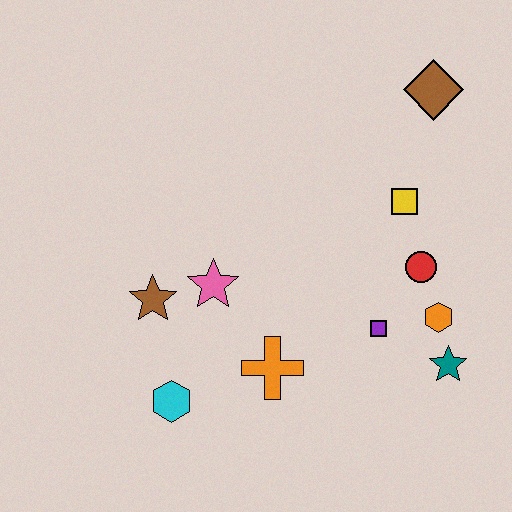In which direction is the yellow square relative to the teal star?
The yellow square is above the teal star.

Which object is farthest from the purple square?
The brown diamond is farthest from the purple square.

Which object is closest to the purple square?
The orange hexagon is closest to the purple square.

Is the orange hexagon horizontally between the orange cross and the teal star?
Yes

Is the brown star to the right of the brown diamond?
No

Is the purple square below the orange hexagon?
Yes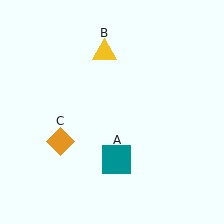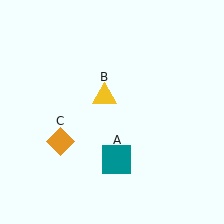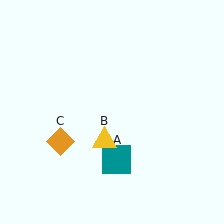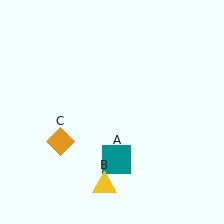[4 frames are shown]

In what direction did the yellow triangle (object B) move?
The yellow triangle (object B) moved down.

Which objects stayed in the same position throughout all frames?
Teal square (object A) and orange diamond (object C) remained stationary.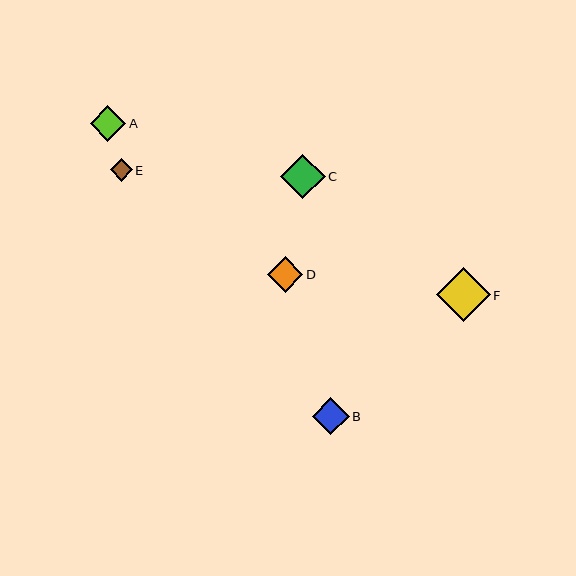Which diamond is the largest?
Diamond F is the largest with a size of approximately 54 pixels.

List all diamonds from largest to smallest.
From largest to smallest: F, C, B, A, D, E.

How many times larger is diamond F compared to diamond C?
Diamond F is approximately 1.2 times the size of diamond C.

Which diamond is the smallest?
Diamond E is the smallest with a size of approximately 22 pixels.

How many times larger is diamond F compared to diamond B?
Diamond F is approximately 1.5 times the size of diamond B.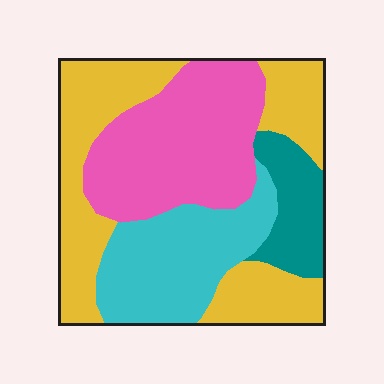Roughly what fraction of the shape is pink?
Pink covers roughly 30% of the shape.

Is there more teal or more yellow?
Yellow.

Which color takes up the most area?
Yellow, at roughly 35%.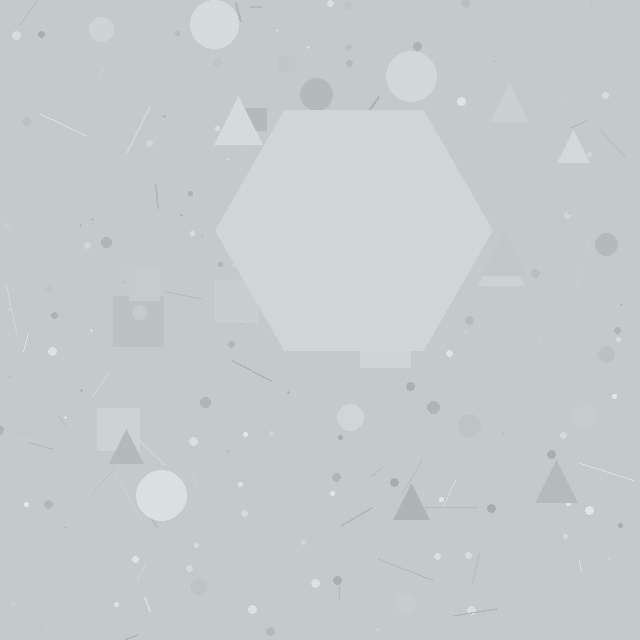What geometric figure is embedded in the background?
A hexagon is embedded in the background.